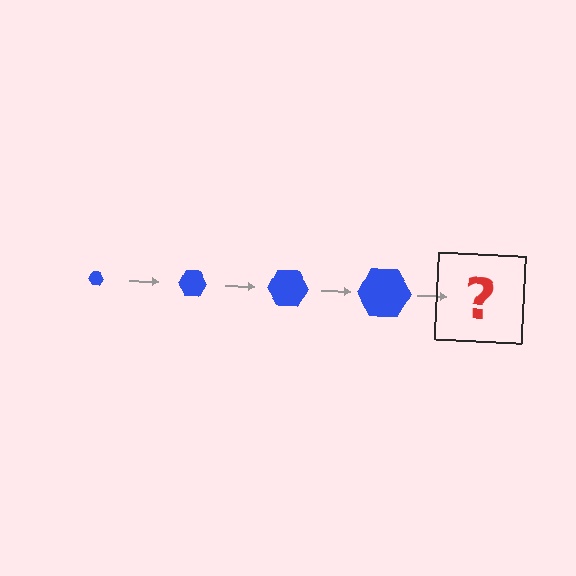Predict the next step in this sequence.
The next step is a blue hexagon, larger than the previous one.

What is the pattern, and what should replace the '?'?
The pattern is that the hexagon gets progressively larger each step. The '?' should be a blue hexagon, larger than the previous one.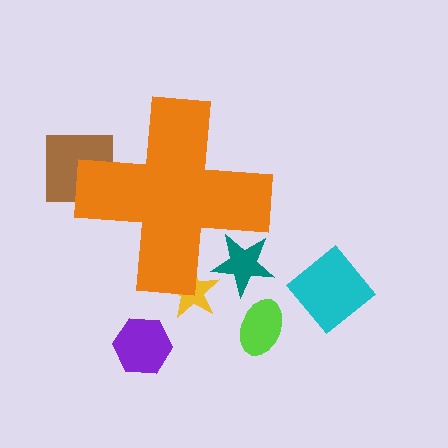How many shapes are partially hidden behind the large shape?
3 shapes are partially hidden.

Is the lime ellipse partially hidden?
No, the lime ellipse is fully visible.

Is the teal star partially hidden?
Yes, the teal star is partially hidden behind the orange cross.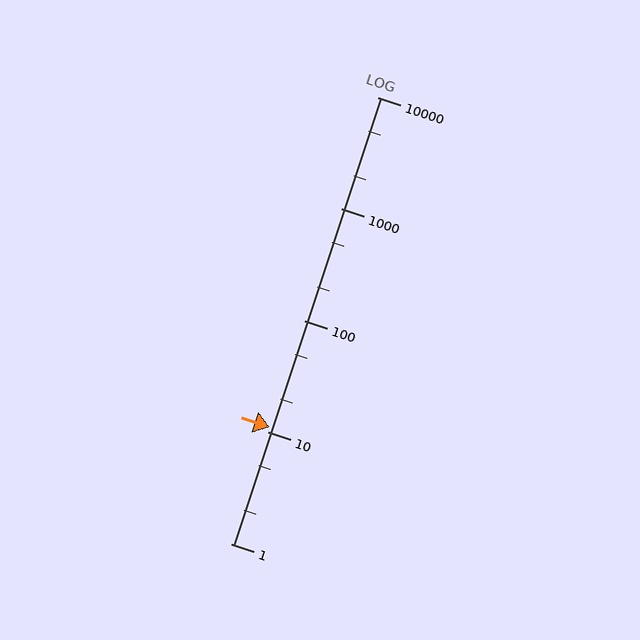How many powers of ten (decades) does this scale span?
The scale spans 4 decades, from 1 to 10000.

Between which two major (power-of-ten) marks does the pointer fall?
The pointer is between 10 and 100.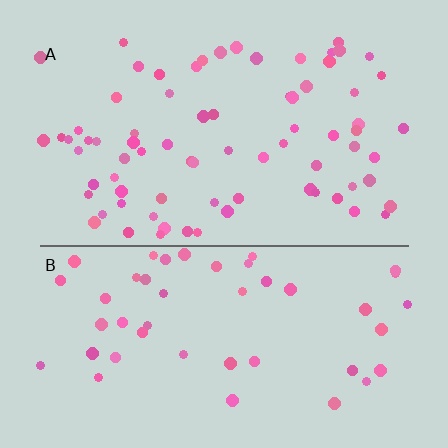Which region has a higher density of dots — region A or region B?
A (the top).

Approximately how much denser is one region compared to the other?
Approximately 1.6× — region A over region B.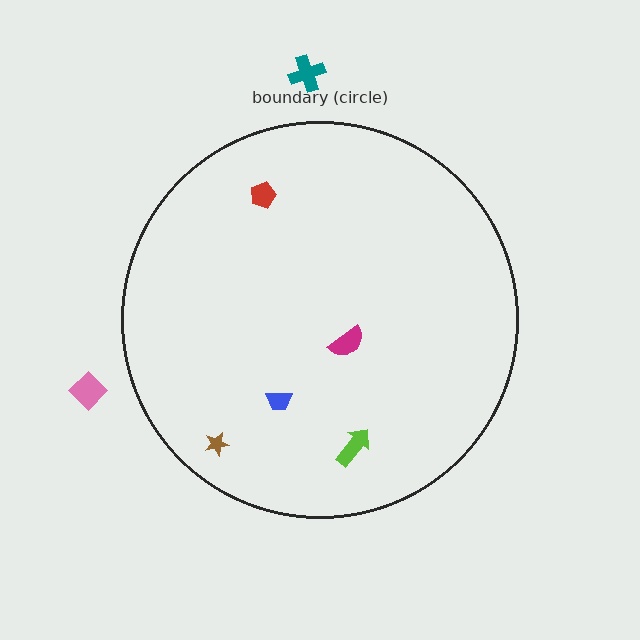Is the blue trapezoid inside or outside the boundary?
Inside.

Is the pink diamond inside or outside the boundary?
Outside.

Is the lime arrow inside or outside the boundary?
Inside.